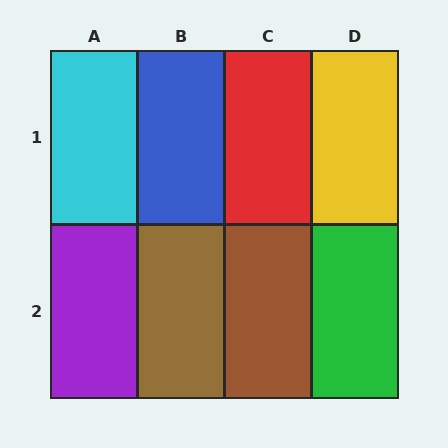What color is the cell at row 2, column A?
Purple.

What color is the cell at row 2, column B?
Brown.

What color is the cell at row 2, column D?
Green.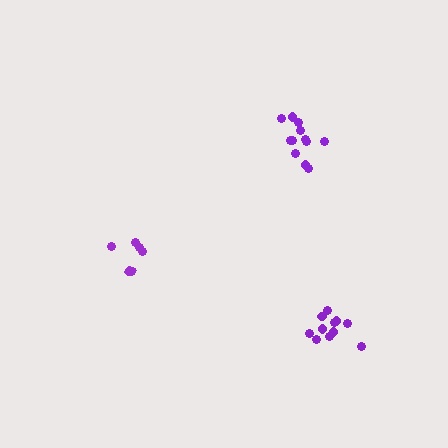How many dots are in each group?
Group 1: 12 dots, Group 2: 6 dots, Group 3: 11 dots (29 total).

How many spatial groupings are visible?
There are 3 spatial groupings.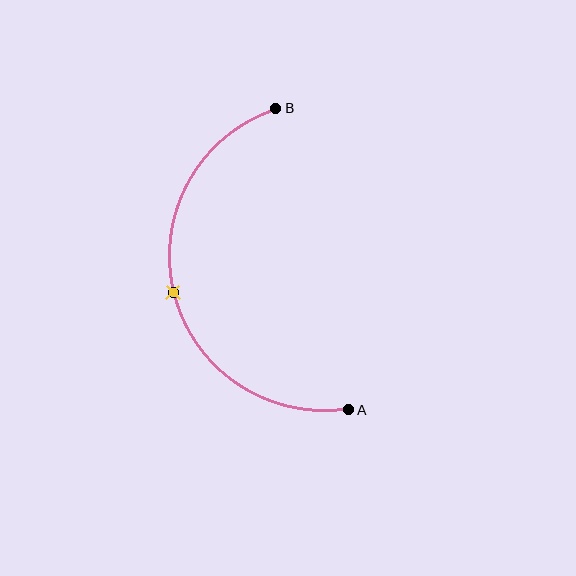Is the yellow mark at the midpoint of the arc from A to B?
Yes. The yellow mark lies on the arc at equal arc-length from both A and B — it is the arc midpoint.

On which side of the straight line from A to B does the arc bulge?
The arc bulges to the left of the straight line connecting A and B.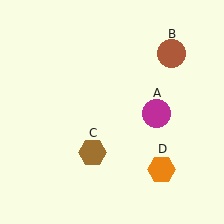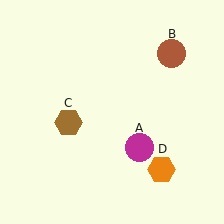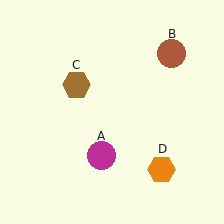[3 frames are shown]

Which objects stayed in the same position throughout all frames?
Brown circle (object B) and orange hexagon (object D) remained stationary.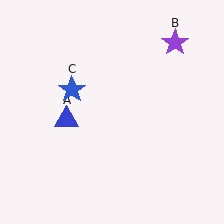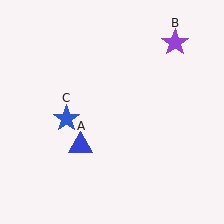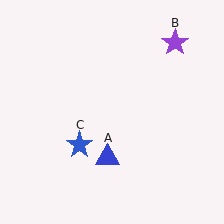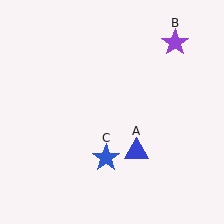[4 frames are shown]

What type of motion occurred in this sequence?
The blue triangle (object A), blue star (object C) rotated counterclockwise around the center of the scene.